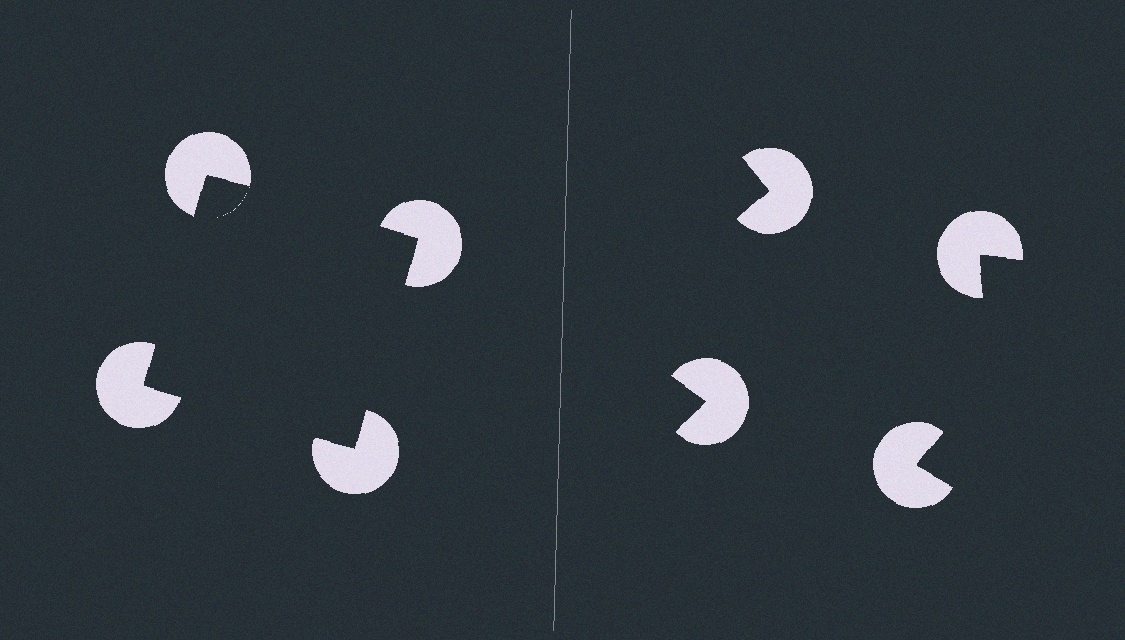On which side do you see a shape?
An illusory square appears on the left side. On the right side the wedge cuts are rotated, so no coherent shape forms.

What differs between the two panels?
The pac-man discs are positioned identically on both sides; only the wedge orientations differ. On the left they align to a square; on the right they are misaligned.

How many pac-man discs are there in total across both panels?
8 — 4 on each side.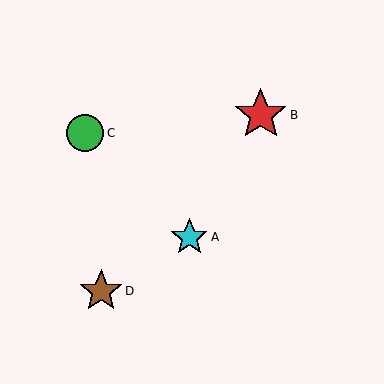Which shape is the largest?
The red star (labeled B) is the largest.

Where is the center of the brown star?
The center of the brown star is at (101, 292).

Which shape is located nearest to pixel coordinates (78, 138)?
The green circle (labeled C) at (85, 134) is nearest to that location.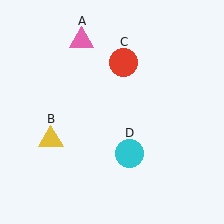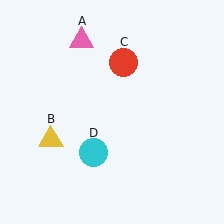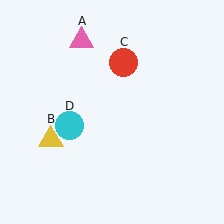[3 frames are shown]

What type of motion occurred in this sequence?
The cyan circle (object D) rotated clockwise around the center of the scene.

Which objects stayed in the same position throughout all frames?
Pink triangle (object A) and yellow triangle (object B) and red circle (object C) remained stationary.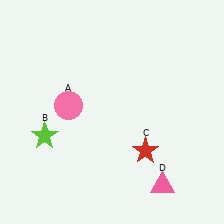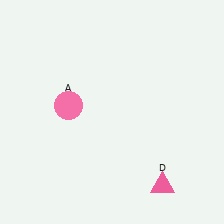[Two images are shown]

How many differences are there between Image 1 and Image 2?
There are 2 differences between the two images.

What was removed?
The red star (C), the lime star (B) were removed in Image 2.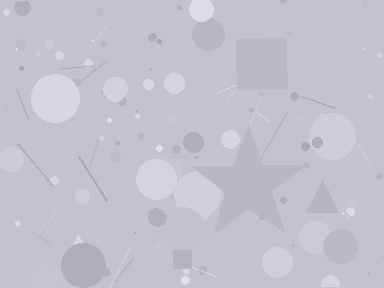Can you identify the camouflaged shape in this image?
The camouflaged shape is a star.